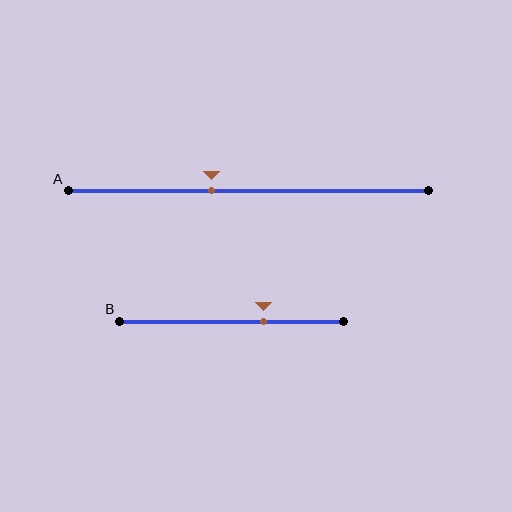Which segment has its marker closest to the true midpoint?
Segment A has its marker closest to the true midpoint.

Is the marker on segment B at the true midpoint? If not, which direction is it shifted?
No, the marker on segment B is shifted to the right by about 14% of the segment length.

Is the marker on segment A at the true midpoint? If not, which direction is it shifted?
No, the marker on segment A is shifted to the left by about 10% of the segment length.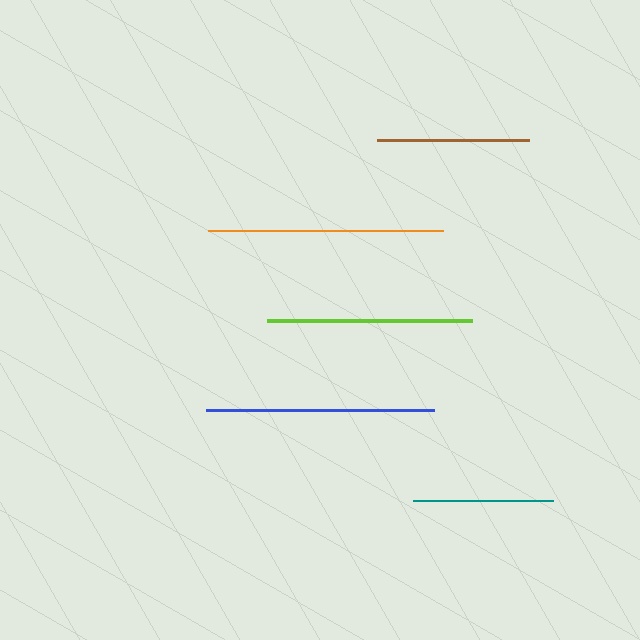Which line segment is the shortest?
The teal line is the shortest at approximately 140 pixels.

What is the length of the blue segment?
The blue segment is approximately 228 pixels long.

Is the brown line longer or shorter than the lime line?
The lime line is longer than the brown line.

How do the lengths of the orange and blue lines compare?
The orange and blue lines are approximately the same length.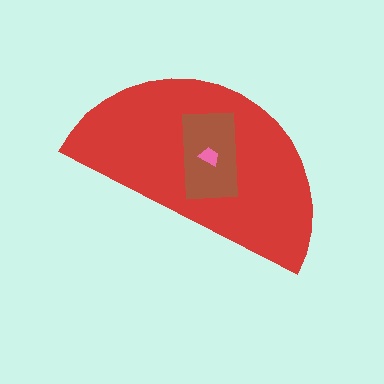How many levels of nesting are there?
3.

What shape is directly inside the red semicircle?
The brown rectangle.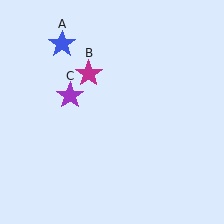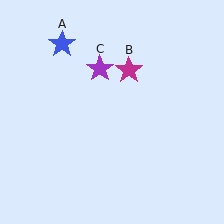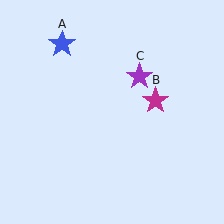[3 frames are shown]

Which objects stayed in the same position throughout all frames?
Blue star (object A) remained stationary.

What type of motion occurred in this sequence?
The magenta star (object B), purple star (object C) rotated clockwise around the center of the scene.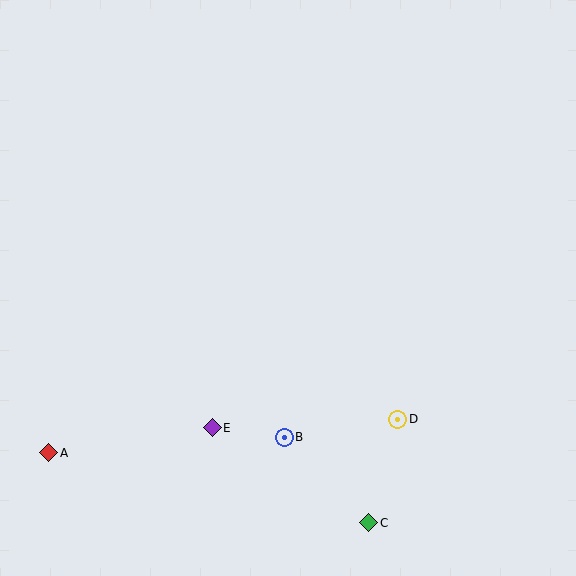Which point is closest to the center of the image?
Point B at (284, 437) is closest to the center.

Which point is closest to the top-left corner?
Point A is closest to the top-left corner.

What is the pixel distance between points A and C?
The distance between A and C is 327 pixels.